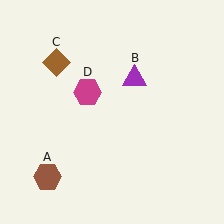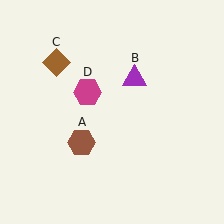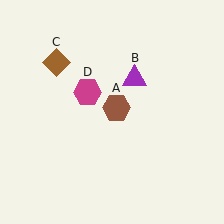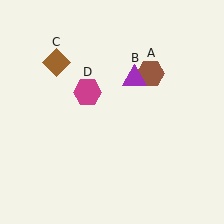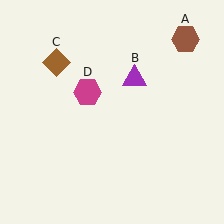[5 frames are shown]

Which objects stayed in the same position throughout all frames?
Purple triangle (object B) and brown diamond (object C) and magenta hexagon (object D) remained stationary.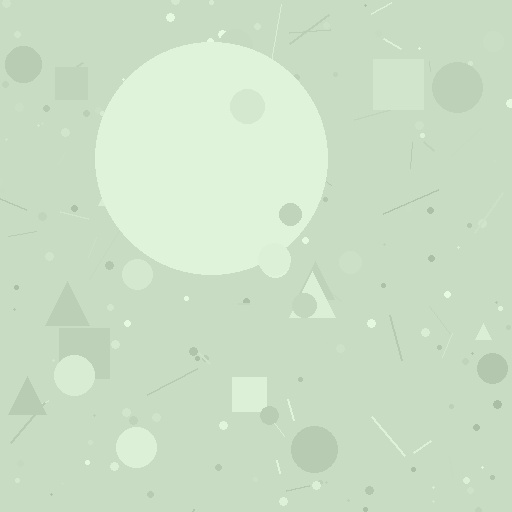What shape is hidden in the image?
A circle is hidden in the image.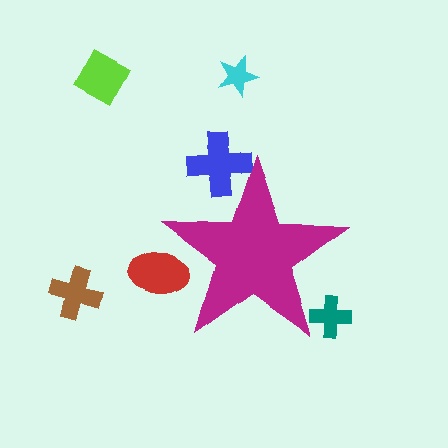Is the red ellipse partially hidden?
Yes, the red ellipse is partially hidden behind the magenta star.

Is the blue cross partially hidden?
Yes, the blue cross is partially hidden behind the magenta star.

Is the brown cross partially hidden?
No, the brown cross is fully visible.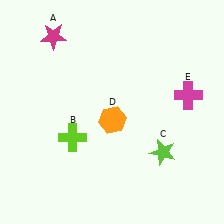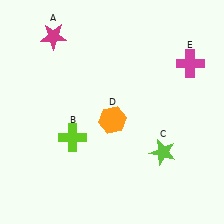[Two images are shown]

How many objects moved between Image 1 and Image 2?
1 object moved between the two images.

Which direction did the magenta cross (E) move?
The magenta cross (E) moved up.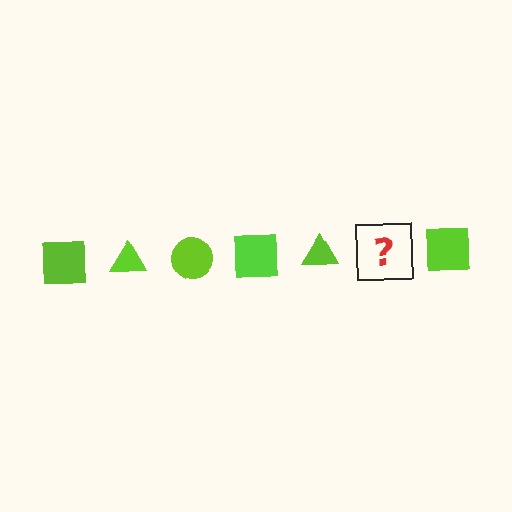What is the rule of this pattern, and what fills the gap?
The rule is that the pattern cycles through square, triangle, circle shapes in lime. The gap should be filled with a lime circle.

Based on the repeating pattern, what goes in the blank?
The blank should be a lime circle.